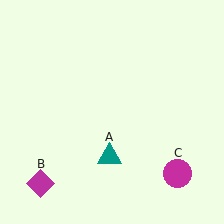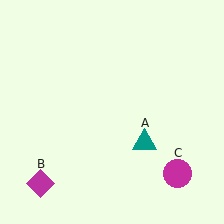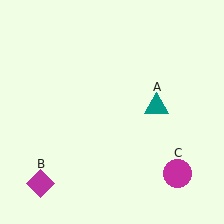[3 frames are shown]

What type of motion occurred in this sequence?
The teal triangle (object A) rotated counterclockwise around the center of the scene.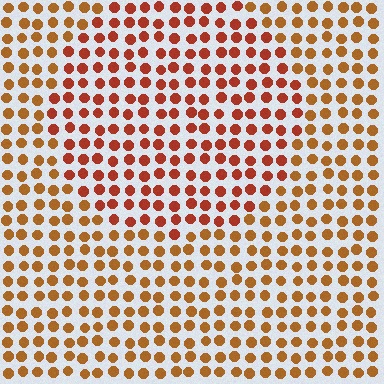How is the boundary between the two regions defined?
The boundary is defined purely by a slight shift in hue (about 23 degrees). Spacing, size, and orientation are identical on both sides.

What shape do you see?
I see a circle.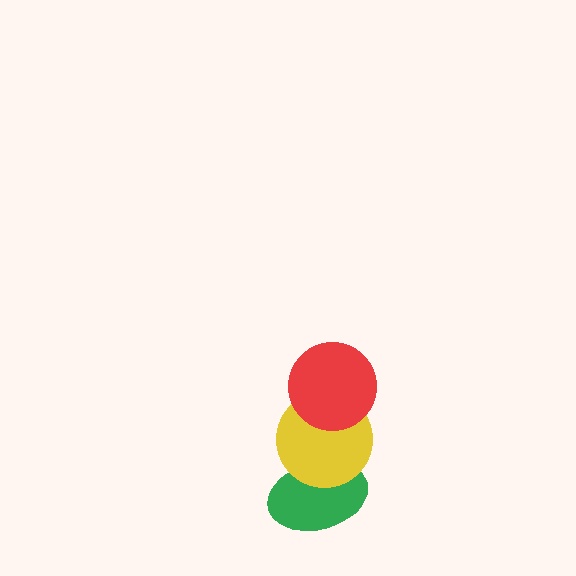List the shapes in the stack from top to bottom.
From top to bottom: the red circle, the yellow circle, the green ellipse.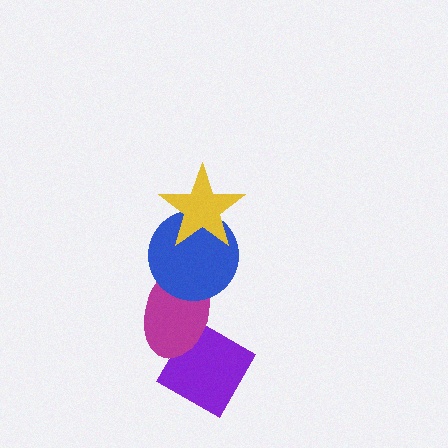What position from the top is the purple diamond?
The purple diamond is 4th from the top.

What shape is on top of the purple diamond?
The magenta ellipse is on top of the purple diamond.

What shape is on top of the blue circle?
The yellow star is on top of the blue circle.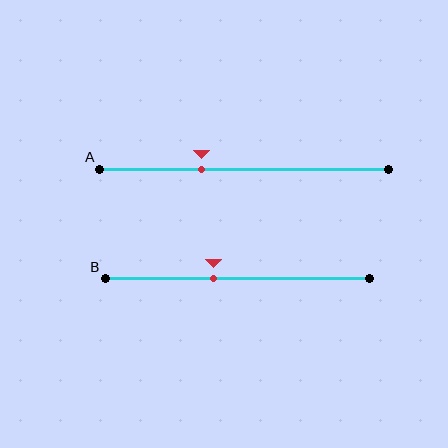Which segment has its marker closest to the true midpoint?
Segment B has its marker closest to the true midpoint.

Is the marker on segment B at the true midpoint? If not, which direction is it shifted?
No, the marker on segment B is shifted to the left by about 9% of the segment length.